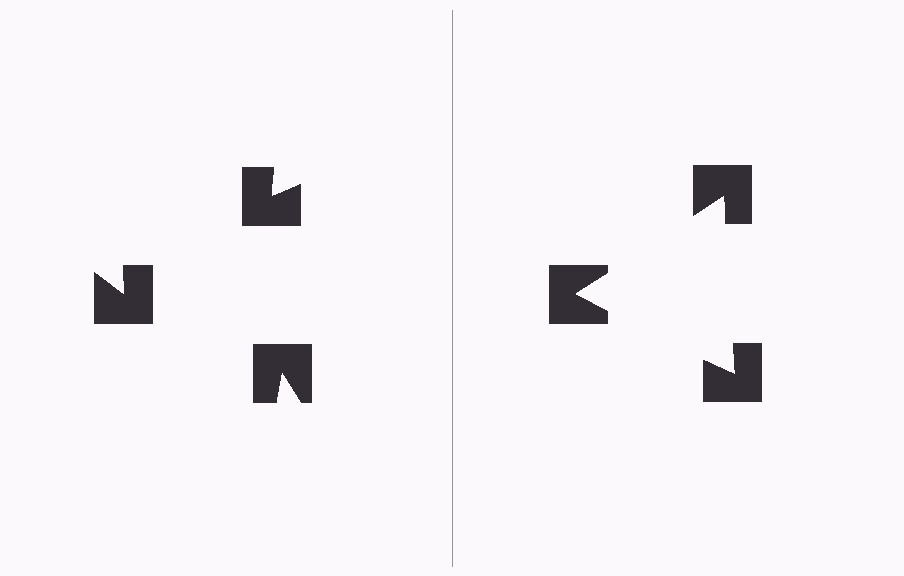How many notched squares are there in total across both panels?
6 — 3 on each side.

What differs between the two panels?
The notched squares are positioned identically on both sides; only the wedge orientations differ. On the right they align to a triangle; on the left they are misaligned.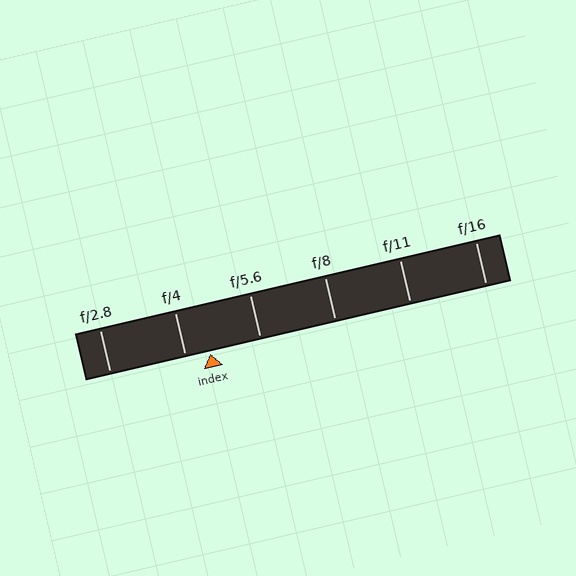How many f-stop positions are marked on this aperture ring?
There are 6 f-stop positions marked.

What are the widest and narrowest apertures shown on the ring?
The widest aperture shown is f/2.8 and the narrowest is f/16.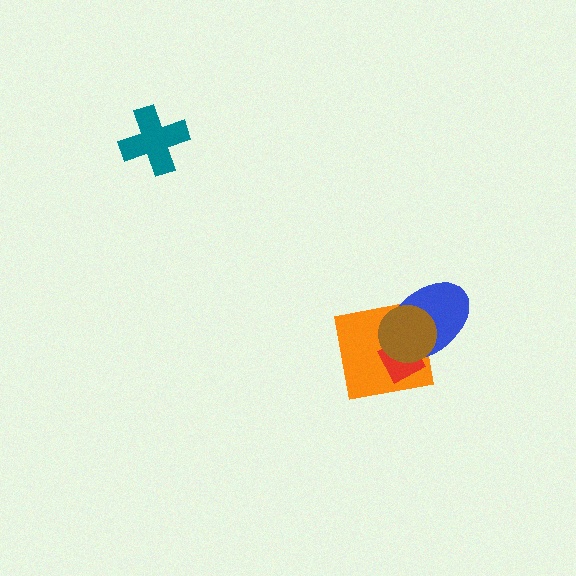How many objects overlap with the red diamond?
3 objects overlap with the red diamond.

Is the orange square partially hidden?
Yes, it is partially covered by another shape.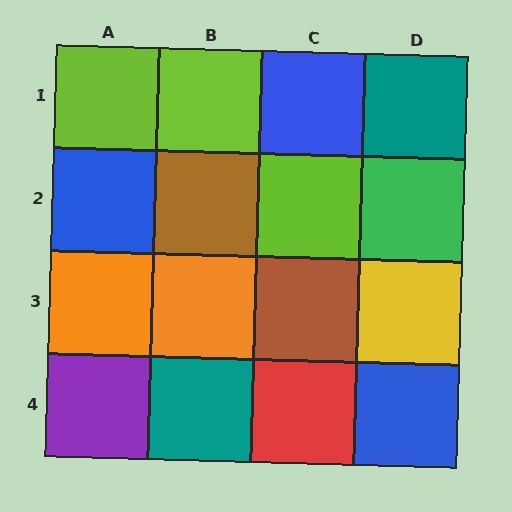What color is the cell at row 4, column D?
Blue.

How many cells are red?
1 cell is red.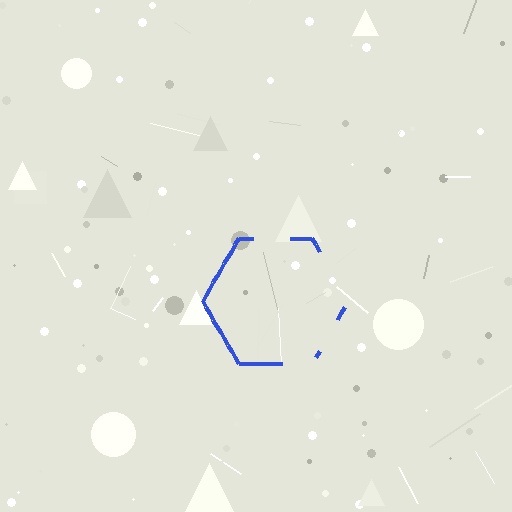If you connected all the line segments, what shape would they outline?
They would outline a hexagon.